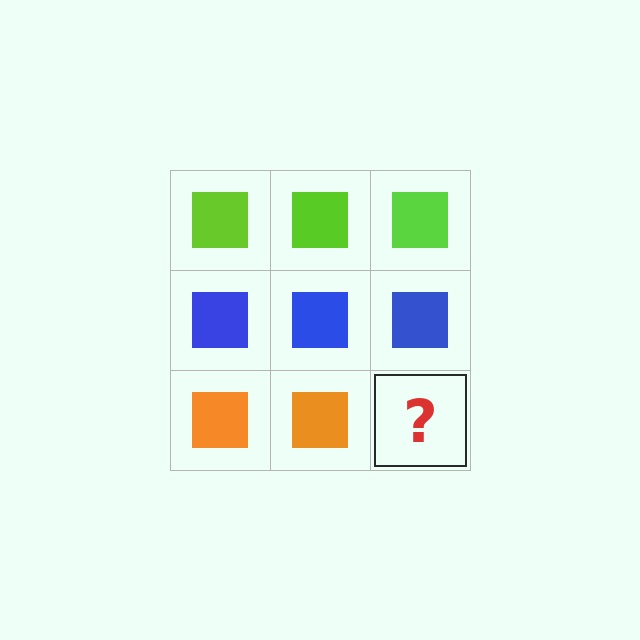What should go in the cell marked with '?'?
The missing cell should contain an orange square.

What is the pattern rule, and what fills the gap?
The rule is that each row has a consistent color. The gap should be filled with an orange square.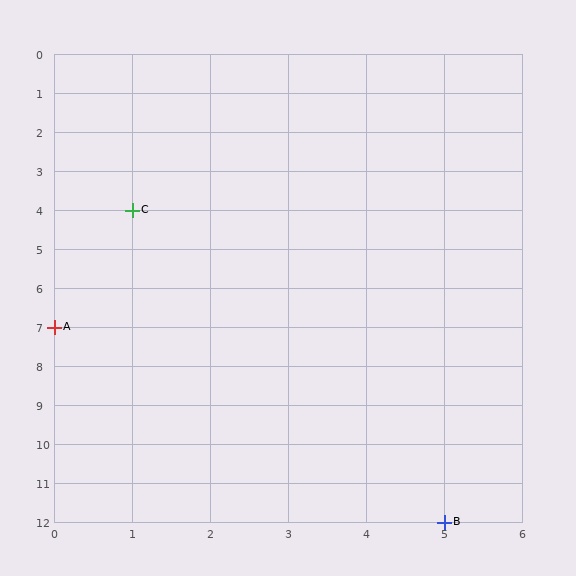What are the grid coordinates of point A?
Point A is at grid coordinates (0, 7).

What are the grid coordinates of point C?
Point C is at grid coordinates (1, 4).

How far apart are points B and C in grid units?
Points B and C are 4 columns and 8 rows apart (about 8.9 grid units diagonally).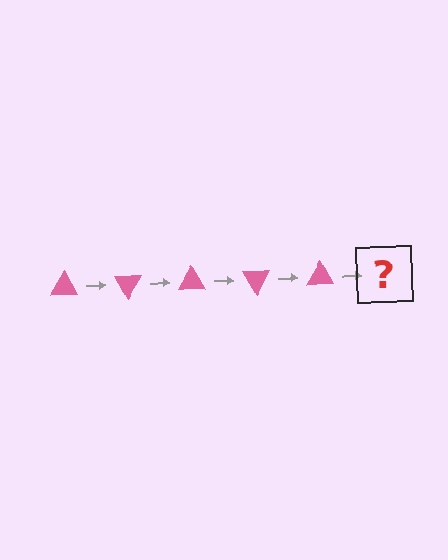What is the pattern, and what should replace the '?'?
The pattern is that the triangle rotates 60 degrees each step. The '?' should be a pink triangle rotated 300 degrees.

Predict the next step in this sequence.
The next step is a pink triangle rotated 300 degrees.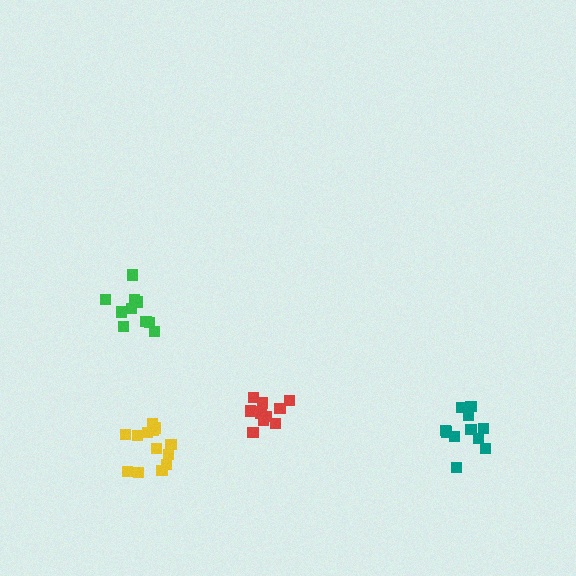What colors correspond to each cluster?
The clusters are colored: teal, green, yellow, red.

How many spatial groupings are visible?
There are 4 spatial groupings.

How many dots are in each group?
Group 1: 11 dots, Group 2: 10 dots, Group 3: 13 dots, Group 4: 11 dots (45 total).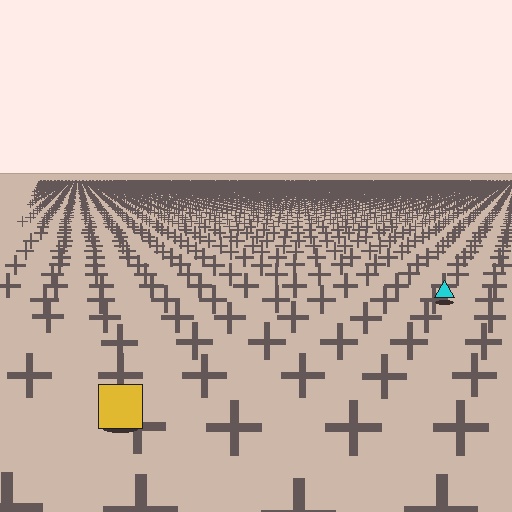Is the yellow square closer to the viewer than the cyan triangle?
Yes. The yellow square is closer — you can tell from the texture gradient: the ground texture is coarser near it.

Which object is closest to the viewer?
The yellow square is closest. The texture marks near it are larger and more spread out.